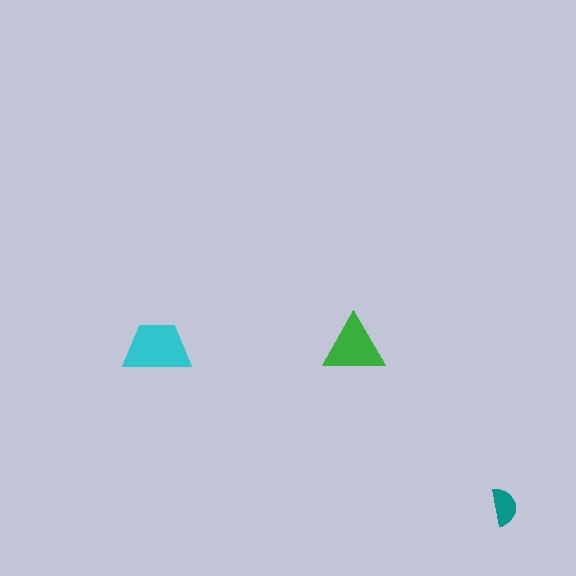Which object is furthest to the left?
The cyan trapezoid is leftmost.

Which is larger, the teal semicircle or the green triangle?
The green triangle.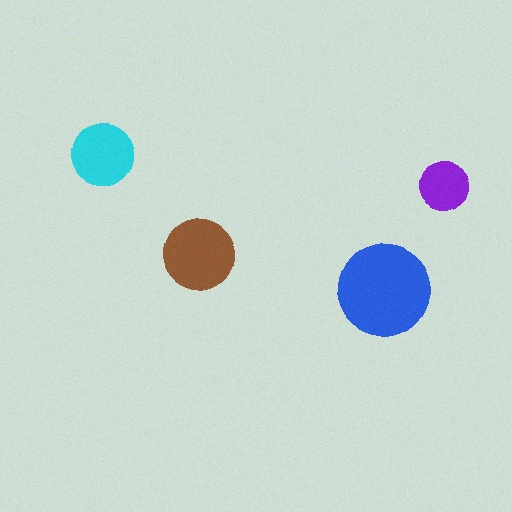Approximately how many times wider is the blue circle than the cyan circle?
About 1.5 times wider.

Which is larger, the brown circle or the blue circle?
The blue one.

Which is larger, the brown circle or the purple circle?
The brown one.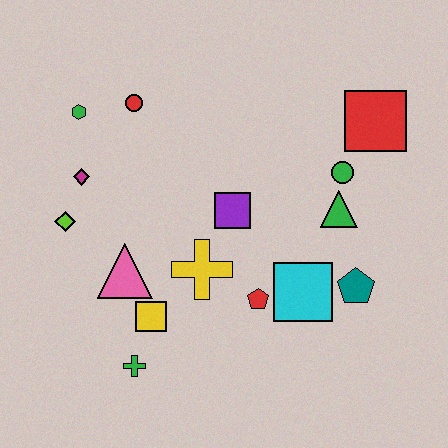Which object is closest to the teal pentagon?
The cyan square is closest to the teal pentagon.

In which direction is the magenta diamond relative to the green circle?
The magenta diamond is to the left of the green circle.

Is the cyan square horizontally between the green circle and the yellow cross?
Yes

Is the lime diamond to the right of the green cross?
No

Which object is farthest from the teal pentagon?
The green hexagon is farthest from the teal pentagon.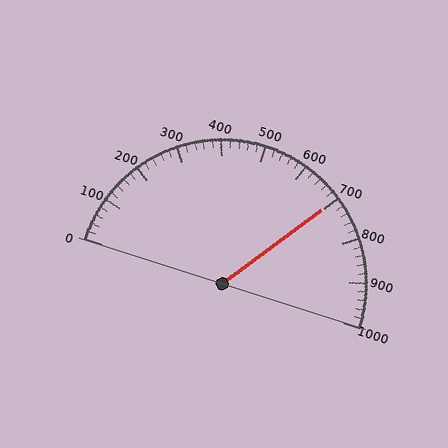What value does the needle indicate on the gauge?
The needle indicates approximately 700.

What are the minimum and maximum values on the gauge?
The gauge ranges from 0 to 1000.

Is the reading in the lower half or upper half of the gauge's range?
The reading is in the upper half of the range (0 to 1000).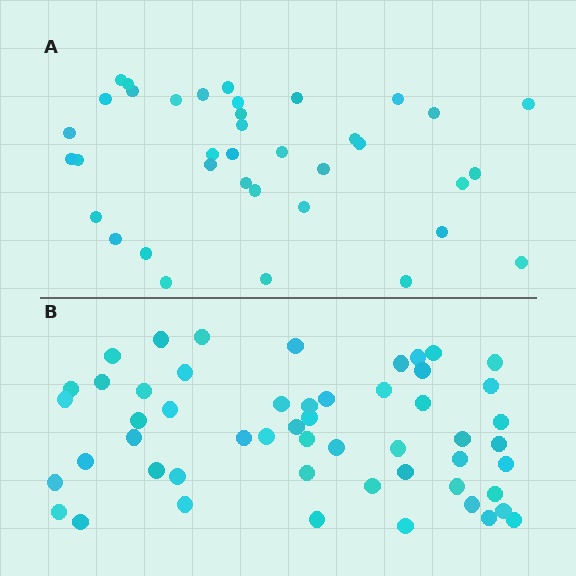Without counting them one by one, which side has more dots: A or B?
Region B (the bottom region) has more dots.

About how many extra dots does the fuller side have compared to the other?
Region B has approximately 15 more dots than region A.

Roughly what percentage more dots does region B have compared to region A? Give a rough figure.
About 45% more.